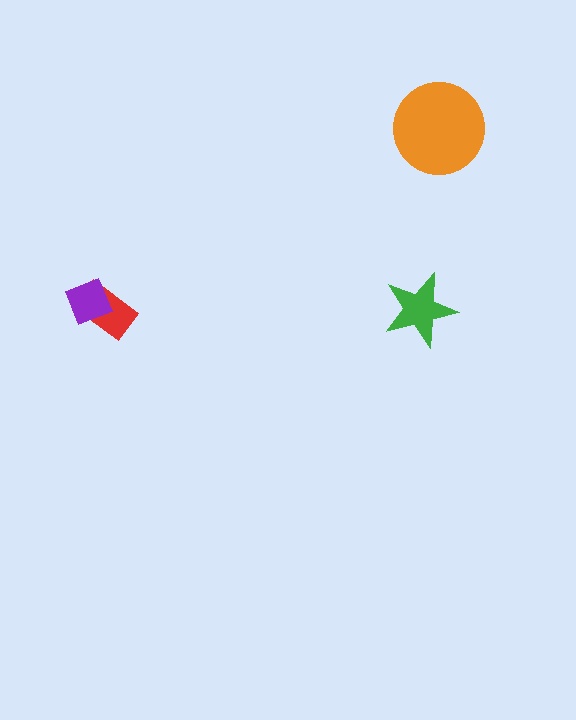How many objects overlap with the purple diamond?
1 object overlaps with the purple diamond.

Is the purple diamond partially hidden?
No, no other shape covers it.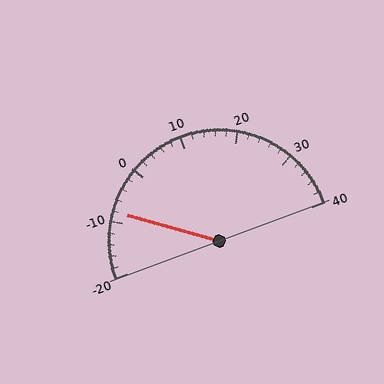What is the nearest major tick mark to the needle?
The nearest major tick mark is -10.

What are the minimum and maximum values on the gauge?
The gauge ranges from -20 to 40.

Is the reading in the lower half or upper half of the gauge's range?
The reading is in the lower half of the range (-20 to 40).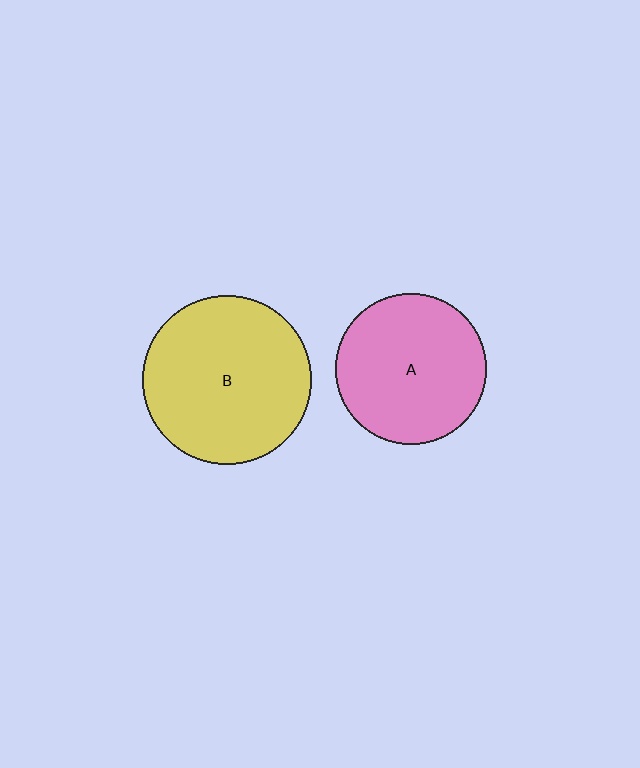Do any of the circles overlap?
No, none of the circles overlap.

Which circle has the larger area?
Circle B (yellow).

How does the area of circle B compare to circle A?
Approximately 1.3 times.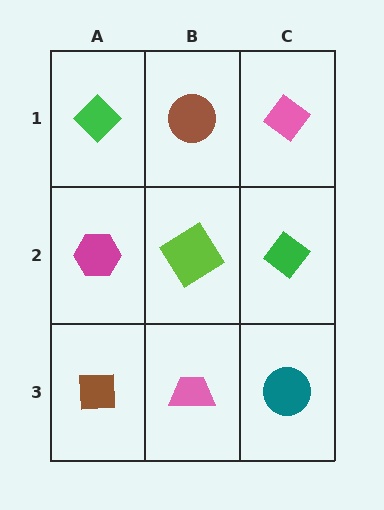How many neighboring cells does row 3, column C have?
2.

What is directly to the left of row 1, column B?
A green diamond.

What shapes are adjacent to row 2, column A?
A green diamond (row 1, column A), a brown square (row 3, column A), a lime diamond (row 2, column B).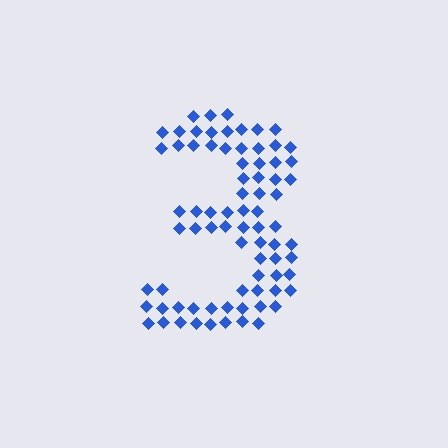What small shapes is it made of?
It is made of small diamonds.